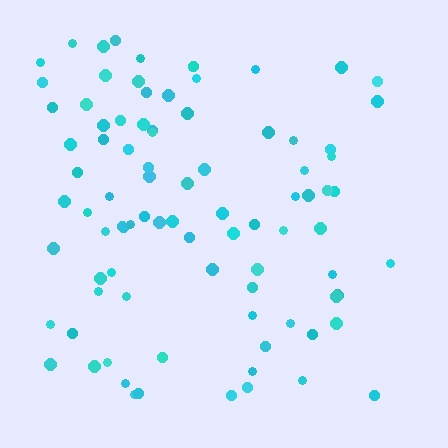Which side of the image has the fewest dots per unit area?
The right.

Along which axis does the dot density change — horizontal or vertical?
Horizontal.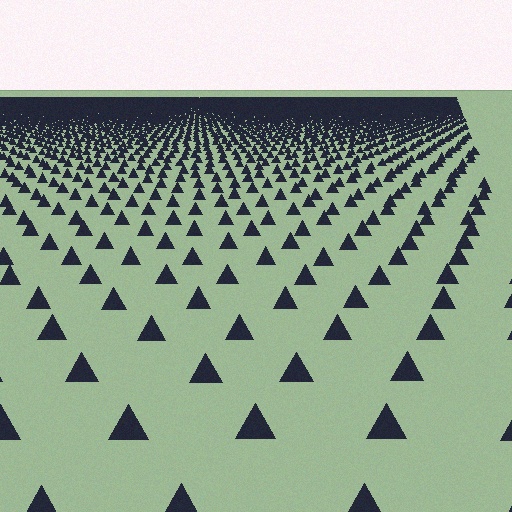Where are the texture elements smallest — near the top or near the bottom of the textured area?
Near the top.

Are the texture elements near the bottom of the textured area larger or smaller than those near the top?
Larger. Near the bottom, elements are closer to the viewer and appear at a bigger on-screen size.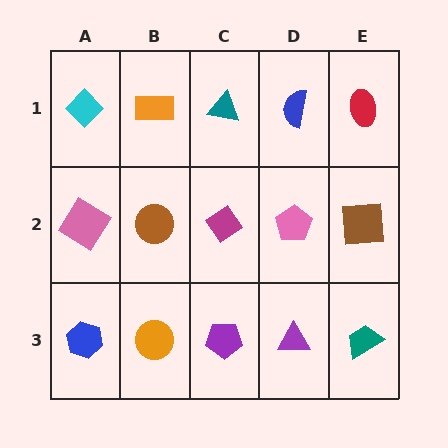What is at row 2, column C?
A magenta diamond.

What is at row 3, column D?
A purple triangle.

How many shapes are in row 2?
5 shapes.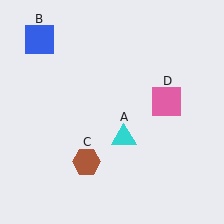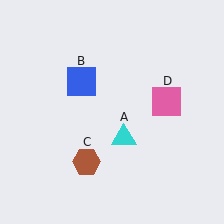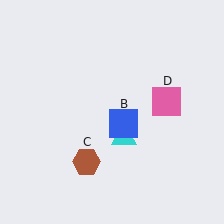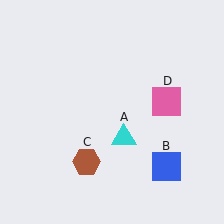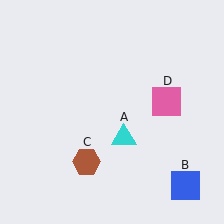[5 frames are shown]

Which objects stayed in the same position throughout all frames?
Cyan triangle (object A) and brown hexagon (object C) and pink square (object D) remained stationary.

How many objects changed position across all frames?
1 object changed position: blue square (object B).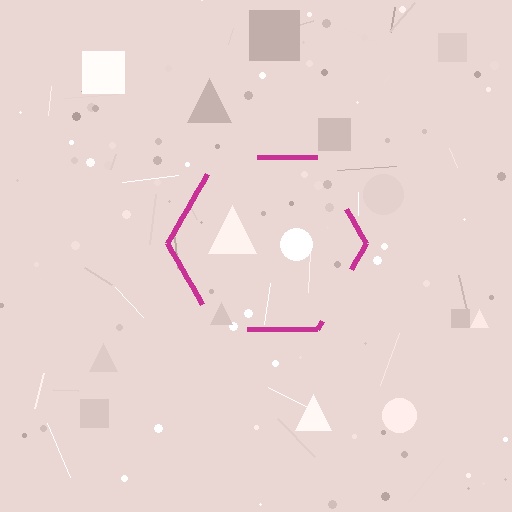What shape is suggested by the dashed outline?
The dashed outline suggests a hexagon.